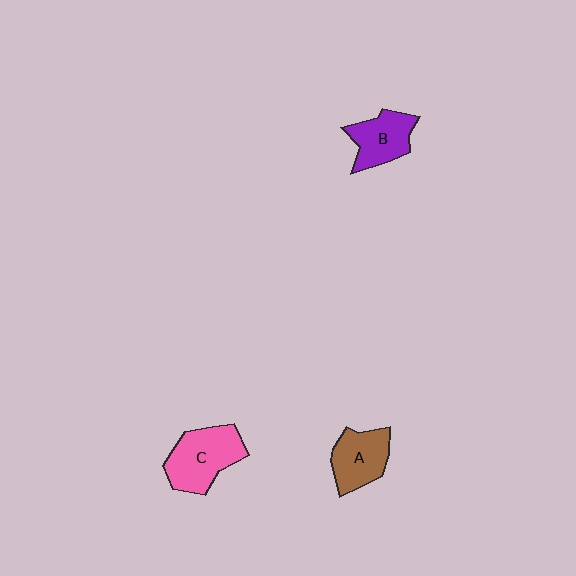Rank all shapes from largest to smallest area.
From largest to smallest: C (pink), A (brown), B (purple).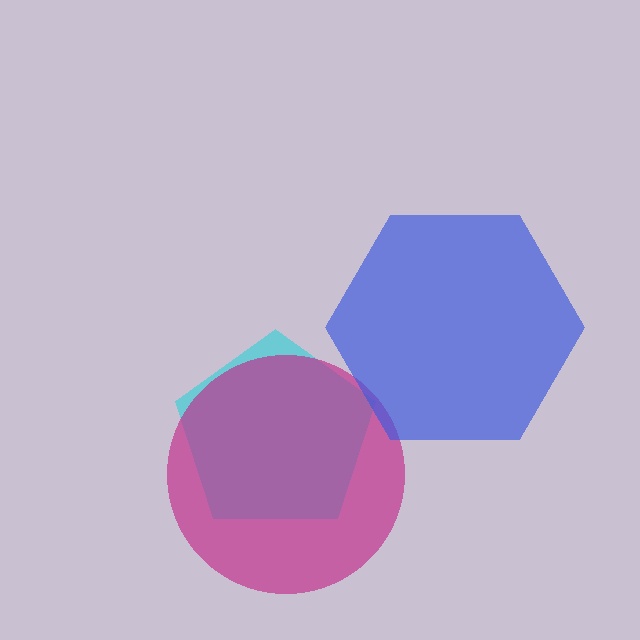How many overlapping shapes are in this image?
There are 3 overlapping shapes in the image.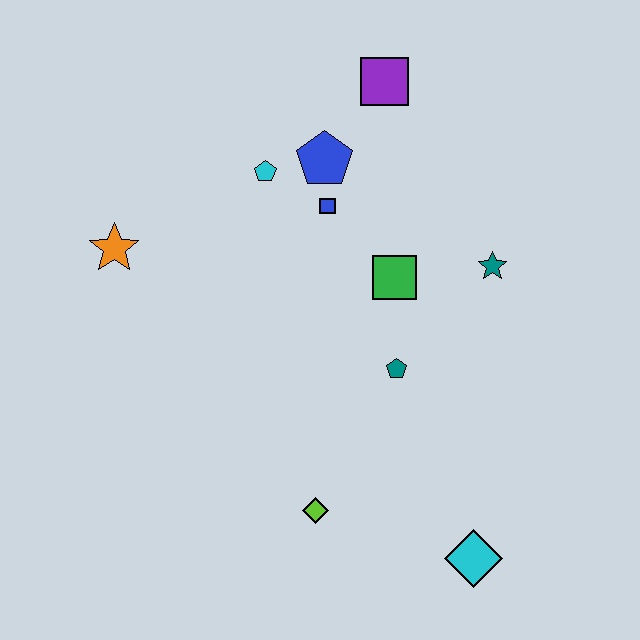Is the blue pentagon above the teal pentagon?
Yes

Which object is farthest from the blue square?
The cyan diamond is farthest from the blue square.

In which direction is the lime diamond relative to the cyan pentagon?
The lime diamond is below the cyan pentagon.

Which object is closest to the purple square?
The blue pentagon is closest to the purple square.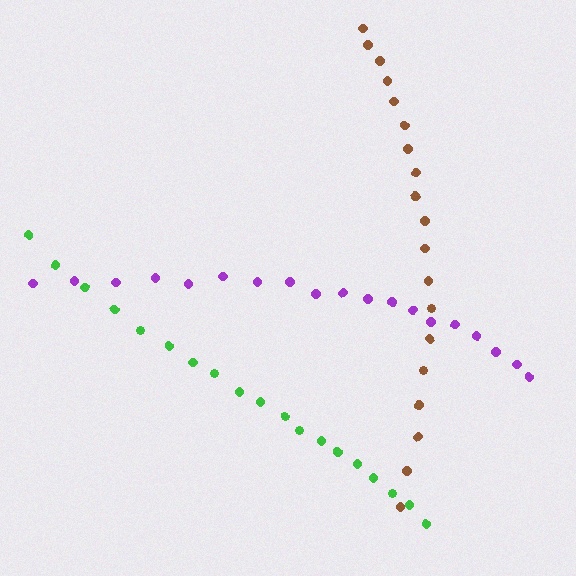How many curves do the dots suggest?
There are 3 distinct paths.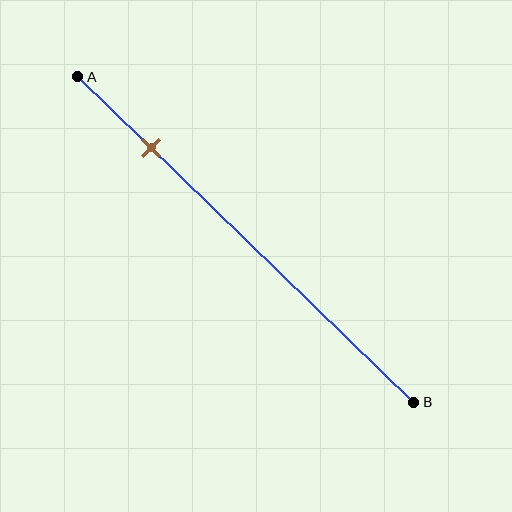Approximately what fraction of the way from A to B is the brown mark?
The brown mark is approximately 20% of the way from A to B.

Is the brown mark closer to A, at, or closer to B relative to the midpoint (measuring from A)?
The brown mark is closer to point A than the midpoint of segment AB.